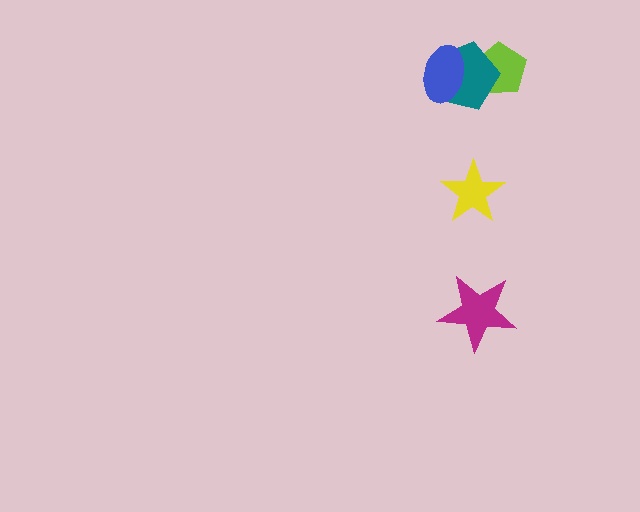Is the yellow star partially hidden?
No, no other shape covers it.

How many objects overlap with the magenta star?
0 objects overlap with the magenta star.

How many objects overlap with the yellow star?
0 objects overlap with the yellow star.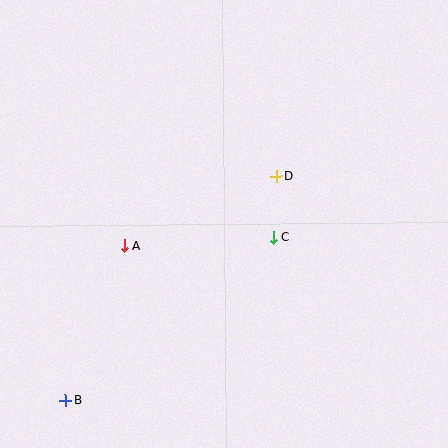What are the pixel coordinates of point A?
Point A is at (125, 246).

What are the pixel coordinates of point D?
Point D is at (276, 176).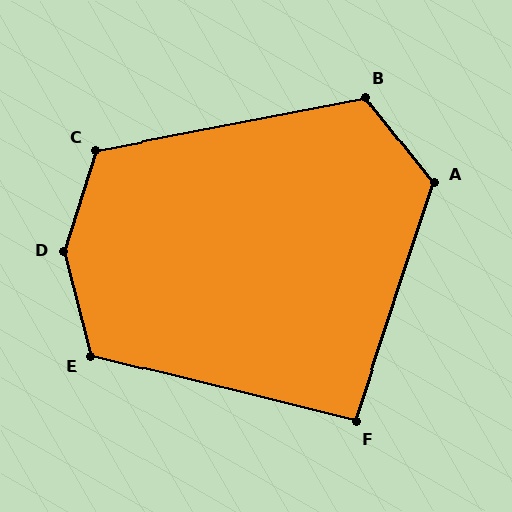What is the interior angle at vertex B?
Approximately 118 degrees (obtuse).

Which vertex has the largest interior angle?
D, at approximately 148 degrees.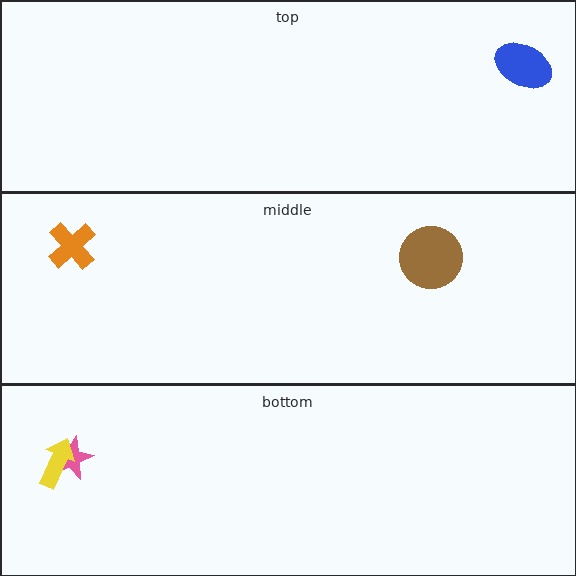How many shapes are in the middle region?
2.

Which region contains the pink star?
The bottom region.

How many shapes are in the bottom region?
2.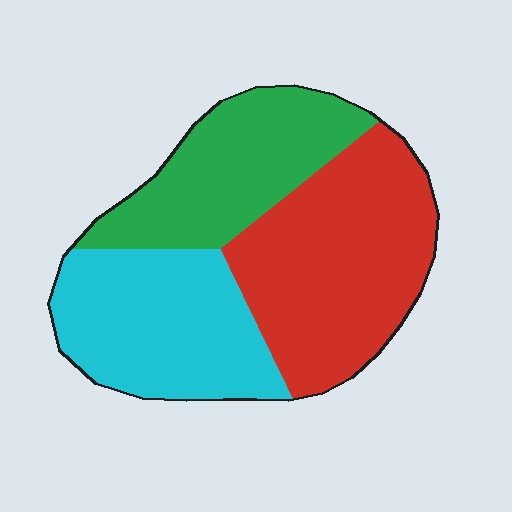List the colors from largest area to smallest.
From largest to smallest: red, cyan, green.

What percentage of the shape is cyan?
Cyan takes up about one third (1/3) of the shape.